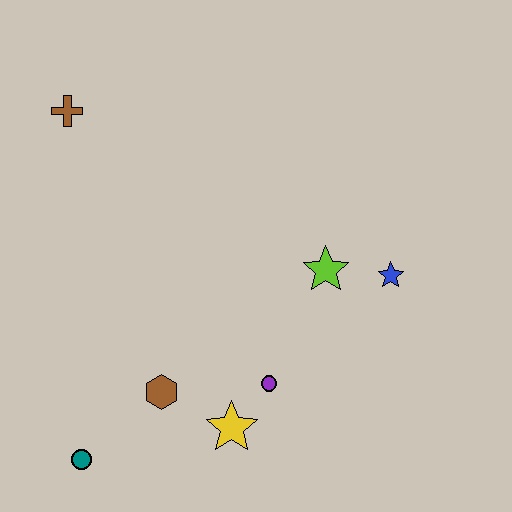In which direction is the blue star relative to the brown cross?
The blue star is to the right of the brown cross.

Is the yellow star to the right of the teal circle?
Yes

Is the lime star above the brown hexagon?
Yes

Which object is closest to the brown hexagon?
The yellow star is closest to the brown hexagon.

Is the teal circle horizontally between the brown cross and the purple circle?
Yes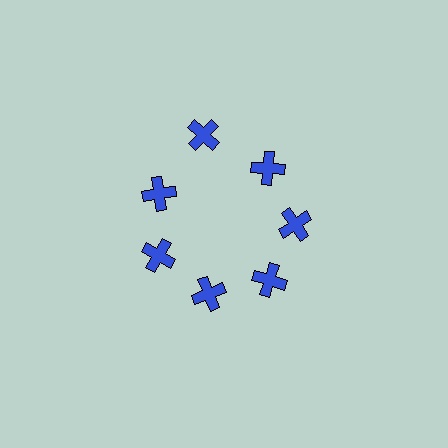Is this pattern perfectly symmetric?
No. The 7 blue crosses are arranged in a ring, but one element near the 12 o'clock position is pushed outward from the center, breaking the 7-fold rotational symmetry.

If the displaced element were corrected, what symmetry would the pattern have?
It would have 7-fold rotational symmetry — the pattern would map onto itself every 51 degrees.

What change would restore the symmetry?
The symmetry would be restored by moving it inward, back onto the ring so that all 7 crosses sit at equal angles and equal distance from the center.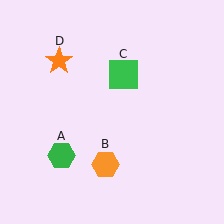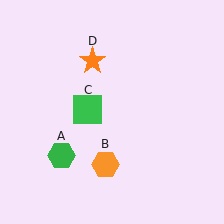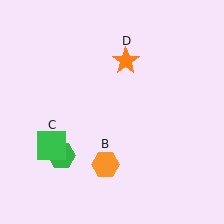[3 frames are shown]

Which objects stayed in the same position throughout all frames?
Green hexagon (object A) and orange hexagon (object B) remained stationary.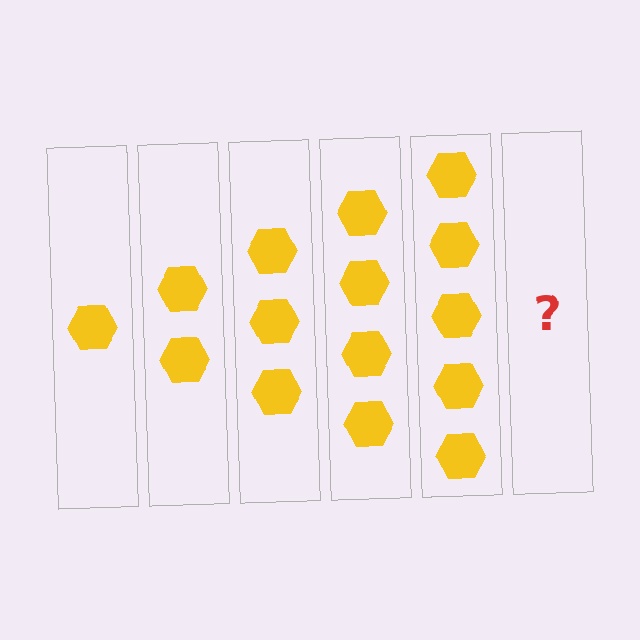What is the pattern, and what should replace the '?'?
The pattern is that each step adds one more hexagon. The '?' should be 6 hexagons.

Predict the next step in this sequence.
The next step is 6 hexagons.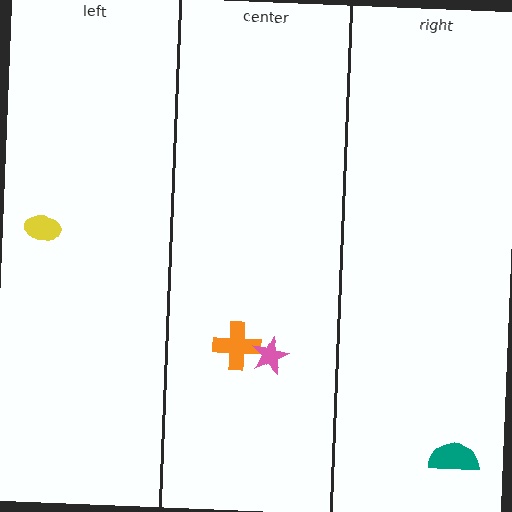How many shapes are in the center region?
2.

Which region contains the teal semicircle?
The right region.